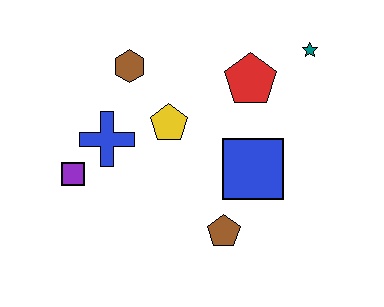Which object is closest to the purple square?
The blue cross is closest to the purple square.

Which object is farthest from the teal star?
The purple square is farthest from the teal star.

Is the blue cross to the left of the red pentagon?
Yes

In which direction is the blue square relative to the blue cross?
The blue square is to the right of the blue cross.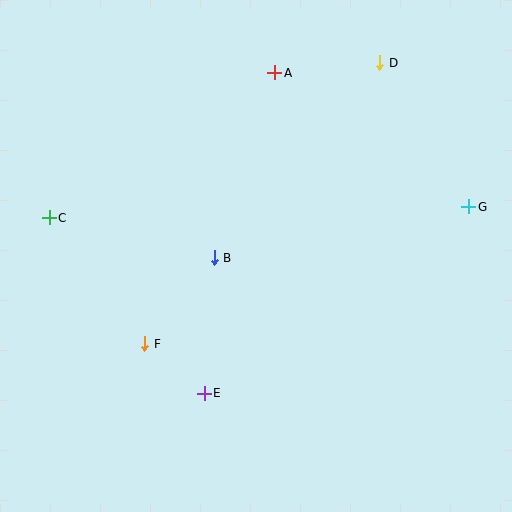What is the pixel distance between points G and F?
The distance between G and F is 352 pixels.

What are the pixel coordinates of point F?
Point F is at (145, 344).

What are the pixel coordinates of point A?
Point A is at (275, 73).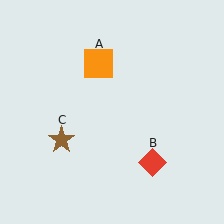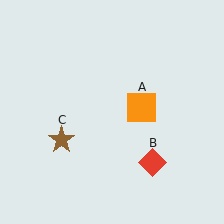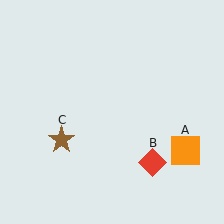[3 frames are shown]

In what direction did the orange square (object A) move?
The orange square (object A) moved down and to the right.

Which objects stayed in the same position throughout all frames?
Red diamond (object B) and brown star (object C) remained stationary.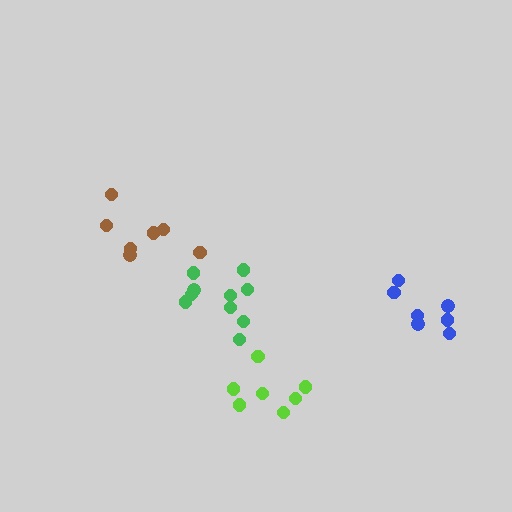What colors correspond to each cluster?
The clusters are colored: blue, lime, green, brown.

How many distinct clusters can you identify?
There are 4 distinct clusters.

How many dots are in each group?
Group 1: 7 dots, Group 2: 7 dots, Group 3: 10 dots, Group 4: 7 dots (31 total).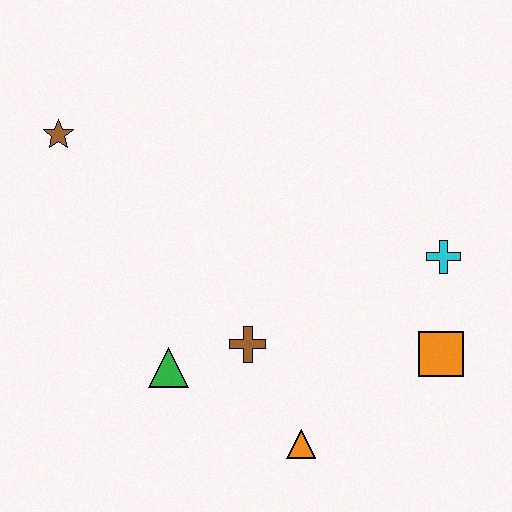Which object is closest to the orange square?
The cyan cross is closest to the orange square.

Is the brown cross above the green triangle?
Yes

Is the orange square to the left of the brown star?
No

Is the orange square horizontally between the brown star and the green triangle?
No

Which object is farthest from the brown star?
The orange square is farthest from the brown star.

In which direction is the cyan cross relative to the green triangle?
The cyan cross is to the right of the green triangle.